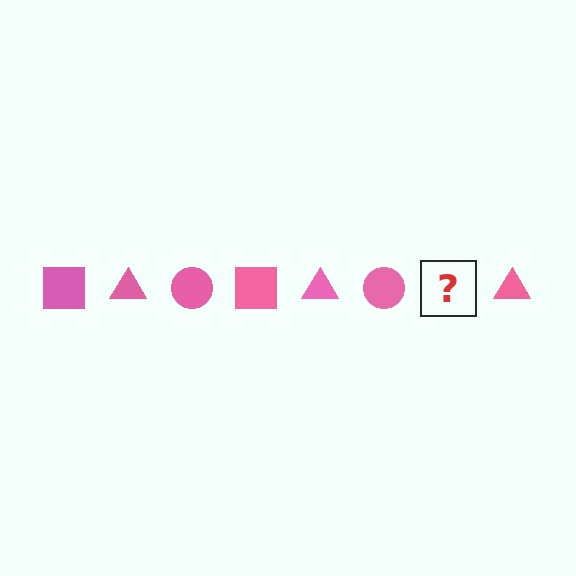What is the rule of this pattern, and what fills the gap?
The rule is that the pattern cycles through square, triangle, circle shapes in pink. The gap should be filled with a pink square.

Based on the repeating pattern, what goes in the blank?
The blank should be a pink square.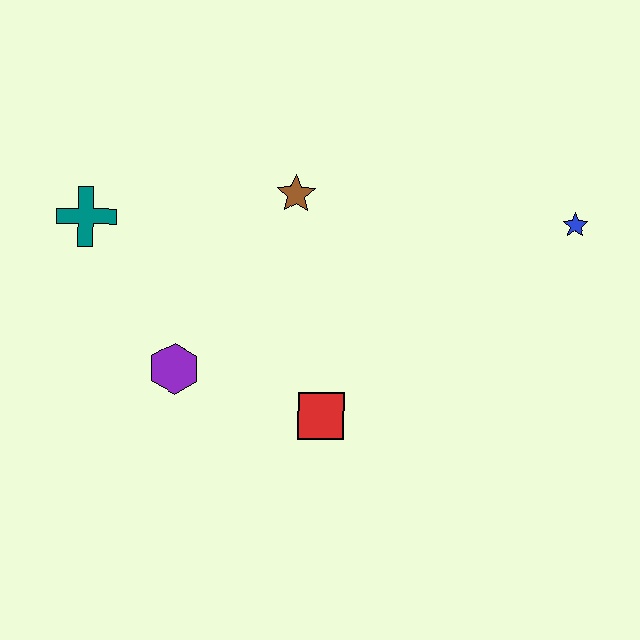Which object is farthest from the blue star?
The teal cross is farthest from the blue star.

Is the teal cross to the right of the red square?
No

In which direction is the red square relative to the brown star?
The red square is below the brown star.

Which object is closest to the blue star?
The brown star is closest to the blue star.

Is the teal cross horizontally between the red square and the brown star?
No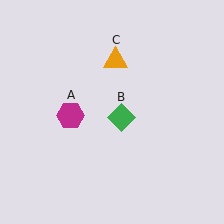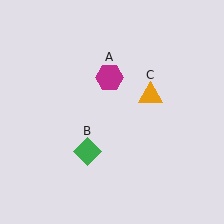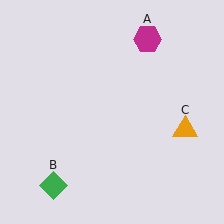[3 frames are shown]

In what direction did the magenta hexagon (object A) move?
The magenta hexagon (object A) moved up and to the right.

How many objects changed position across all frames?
3 objects changed position: magenta hexagon (object A), green diamond (object B), orange triangle (object C).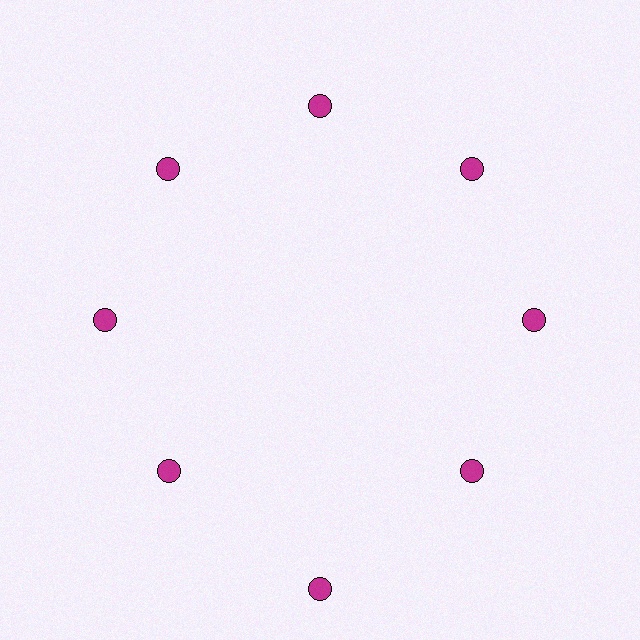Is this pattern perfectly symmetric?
No. The 8 magenta circles are arranged in a ring, but one element near the 6 o'clock position is pushed outward from the center, breaking the 8-fold rotational symmetry.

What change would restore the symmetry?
The symmetry would be restored by moving it inward, back onto the ring so that all 8 circles sit at equal angles and equal distance from the center.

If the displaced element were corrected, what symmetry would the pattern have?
It would have 8-fold rotational symmetry — the pattern would map onto itself every 45 degrees.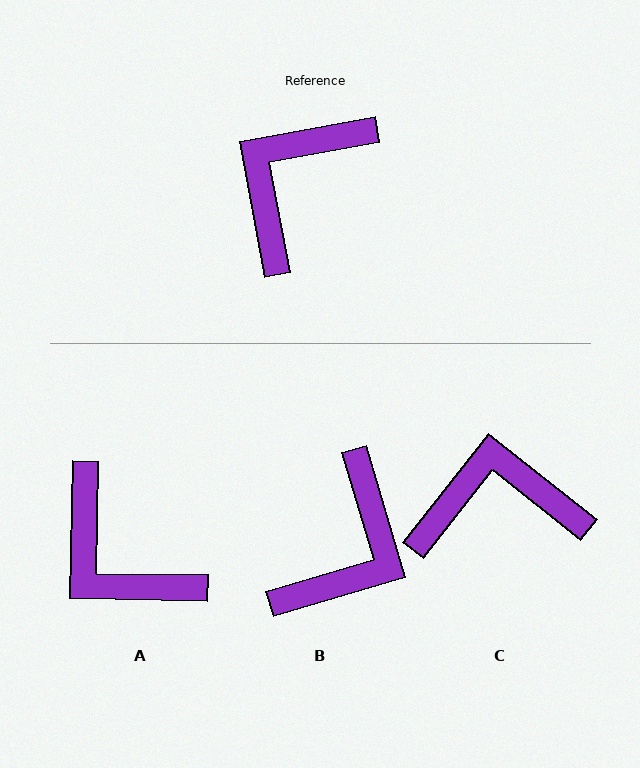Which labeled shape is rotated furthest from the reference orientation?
B, about 174 degrees away.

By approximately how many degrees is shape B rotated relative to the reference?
Approximately 174 degrees clockwise.